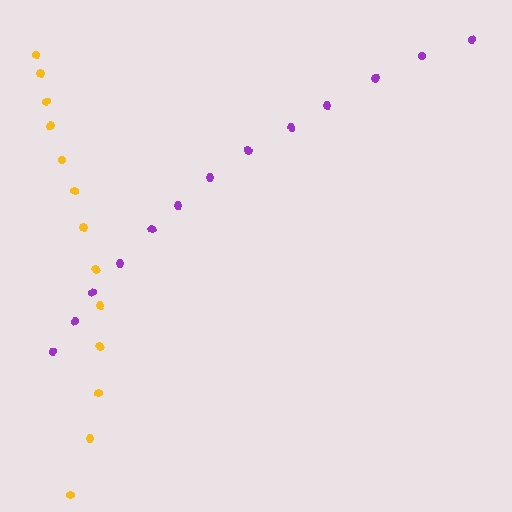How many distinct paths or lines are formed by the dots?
There are 2 distinct paths.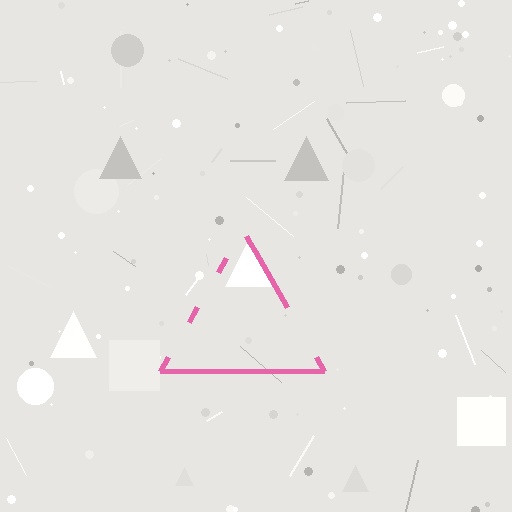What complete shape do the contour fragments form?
The contour fragments form a triangle.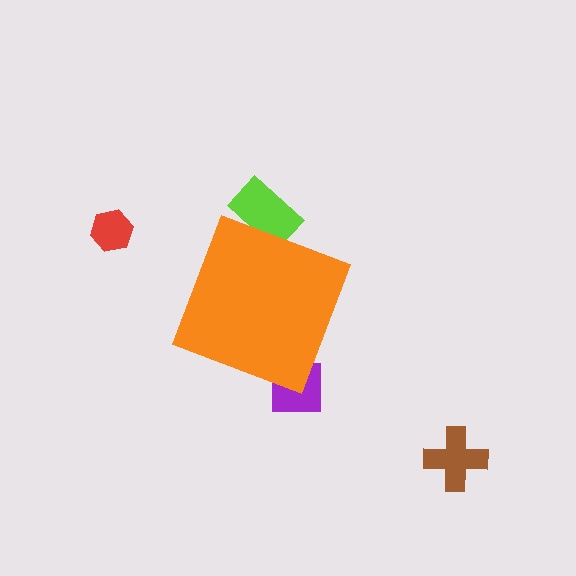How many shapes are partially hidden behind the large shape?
2 shapes are partially hidden.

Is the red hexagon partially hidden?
No, the red hexagon is fully visible.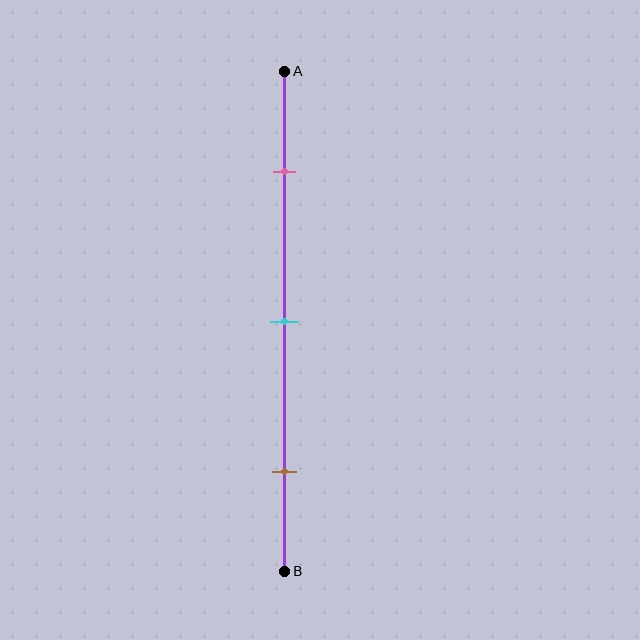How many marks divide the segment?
There are 3 marks dividing the segment.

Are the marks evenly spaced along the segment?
Yes, the marks are approximately evenly spaced.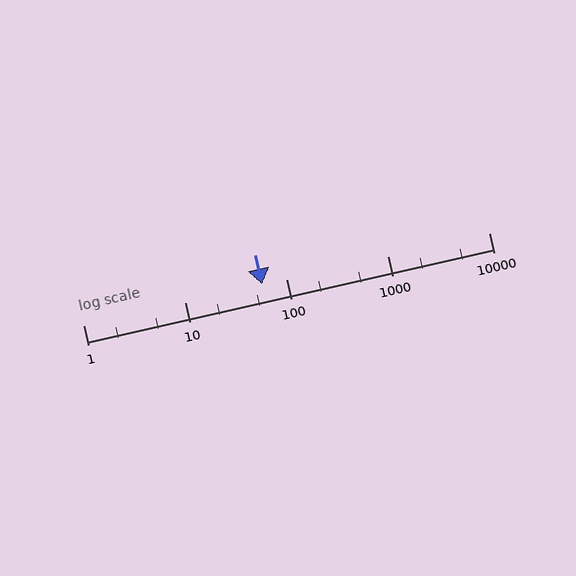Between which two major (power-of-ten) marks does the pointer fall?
The pointer is between 10 and 100.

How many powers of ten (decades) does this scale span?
The scale spans 4 decades, from 1 to 10000.